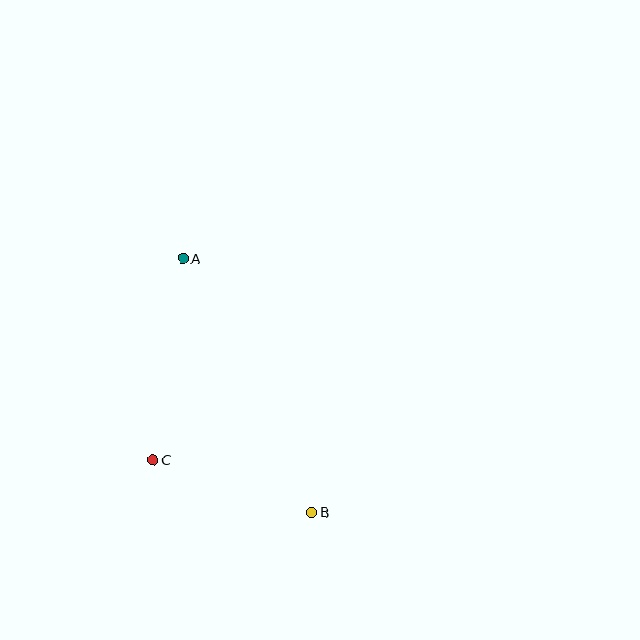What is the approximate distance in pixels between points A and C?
The distance between A and C is approximately 204 pixels.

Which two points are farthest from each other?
Points A and B are farthest from each other.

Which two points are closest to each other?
Points B and C are closest to each other.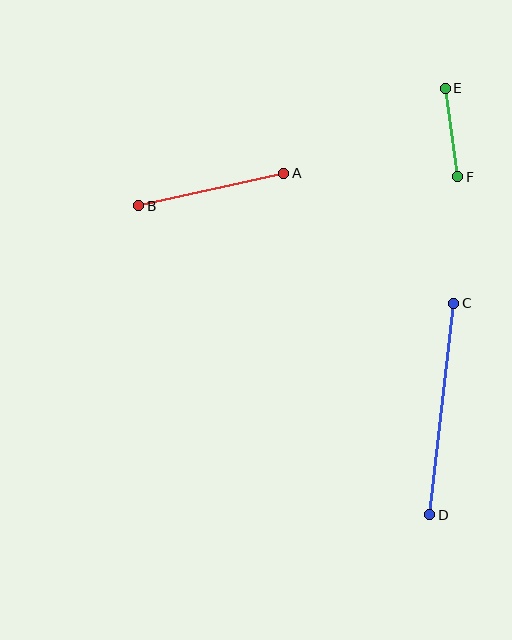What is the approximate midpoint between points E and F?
The midpoint is at approximately (452, 132) pixels.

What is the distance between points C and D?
The distance is approximately 213 pixels.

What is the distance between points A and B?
The distance is approximately 149 pixels.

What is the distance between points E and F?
The distance is approximately 90 pixels.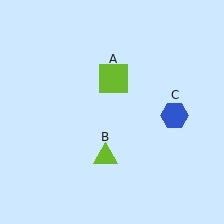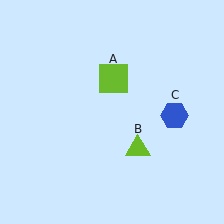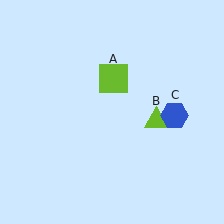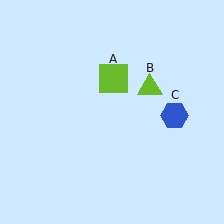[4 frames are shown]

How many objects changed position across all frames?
1 object changed position: lime triangle (object B).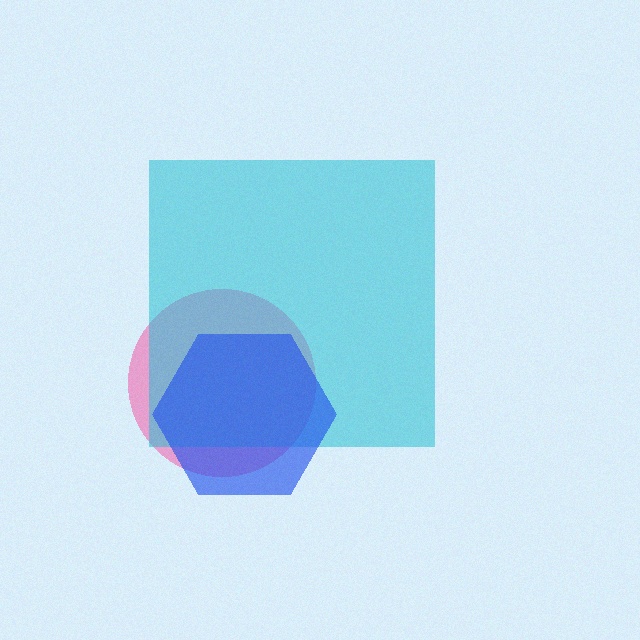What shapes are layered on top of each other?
The layered shapes are: a pink circle, a cyan square, a blue hexagon.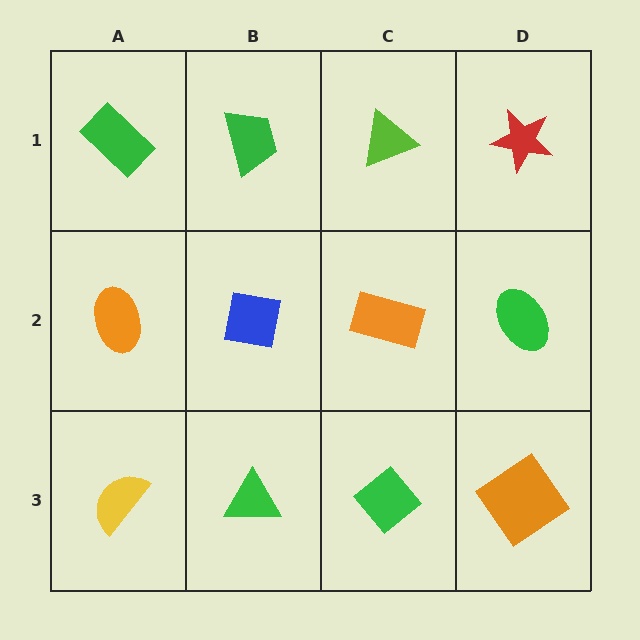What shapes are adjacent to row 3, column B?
A blue square (row 2, column B), a yellow semicircle (row 3, column A), a green diamond (row 3, column C).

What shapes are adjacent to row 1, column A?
An orange ellipse (row 2, column A), a green trapezoid (row 1, column B).